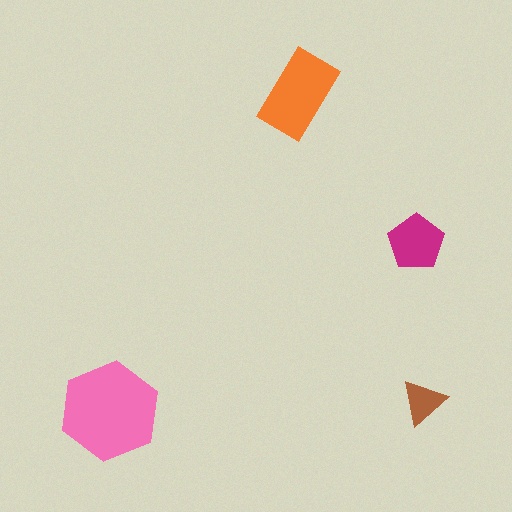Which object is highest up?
The orange rectangle is topmost.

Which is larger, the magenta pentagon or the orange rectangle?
The orange rectangle.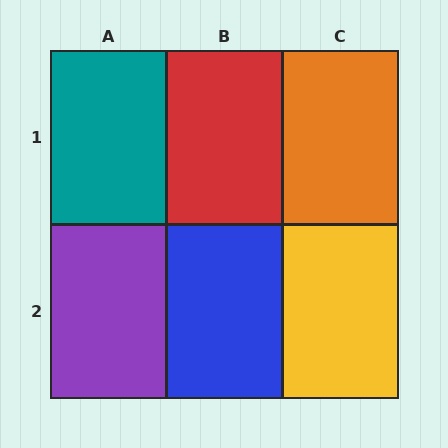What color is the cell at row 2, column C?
Yellow.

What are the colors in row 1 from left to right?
Teal, red, orange.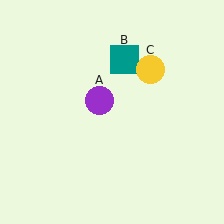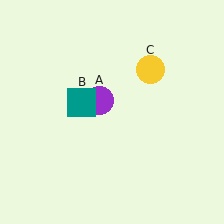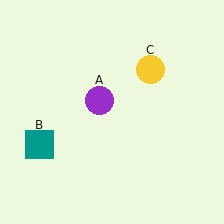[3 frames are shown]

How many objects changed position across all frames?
1 object changed position: teal square (object B).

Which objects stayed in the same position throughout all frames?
Purple circle (object A) and yellow circle (object C) remained stationary.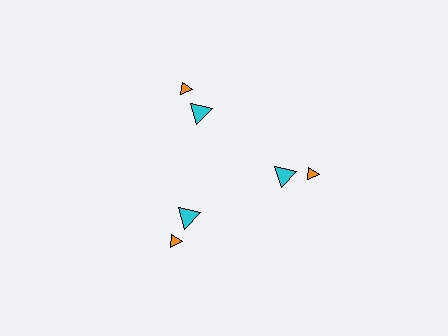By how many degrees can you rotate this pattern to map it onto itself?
The pattern maps onto itself every 120 degrees of rotation.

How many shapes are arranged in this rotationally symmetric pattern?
There are 6 shapes, arranged in 3 groups of 2.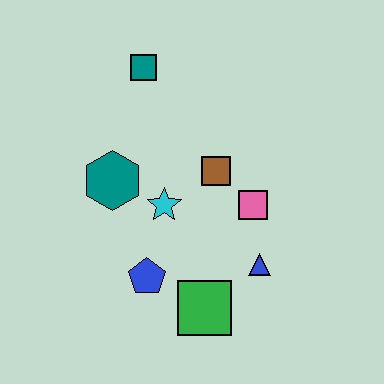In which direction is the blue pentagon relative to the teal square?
The blue pentagon is below the teal square.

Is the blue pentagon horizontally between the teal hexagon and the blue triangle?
Yes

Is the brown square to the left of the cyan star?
No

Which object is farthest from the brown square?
The green square is farthest from the brown square.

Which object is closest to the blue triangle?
The pink square is closest to the blue triangle.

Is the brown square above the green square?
Yes